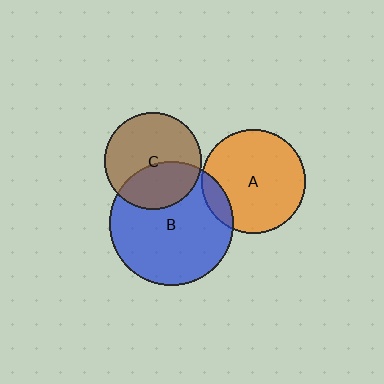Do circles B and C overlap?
Yes.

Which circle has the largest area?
Circle B (blue).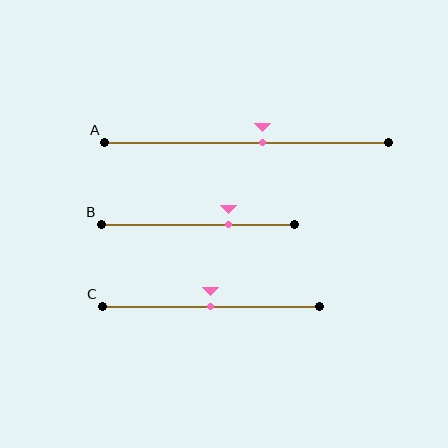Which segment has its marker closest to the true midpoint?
Segment C has its marker closest to the true midpoint.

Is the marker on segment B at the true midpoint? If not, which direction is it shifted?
No, the marker on segment B is shifted to the right by about 16% of the segment length.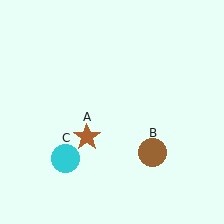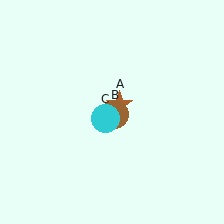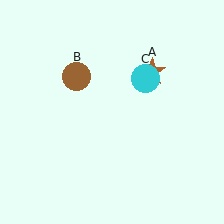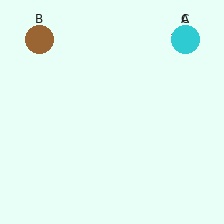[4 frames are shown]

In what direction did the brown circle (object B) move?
The brown circle (object B) moved up and to the left.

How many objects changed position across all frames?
3 objects changed position: brown star (object A), brown circle (object B), cyan circle (object C).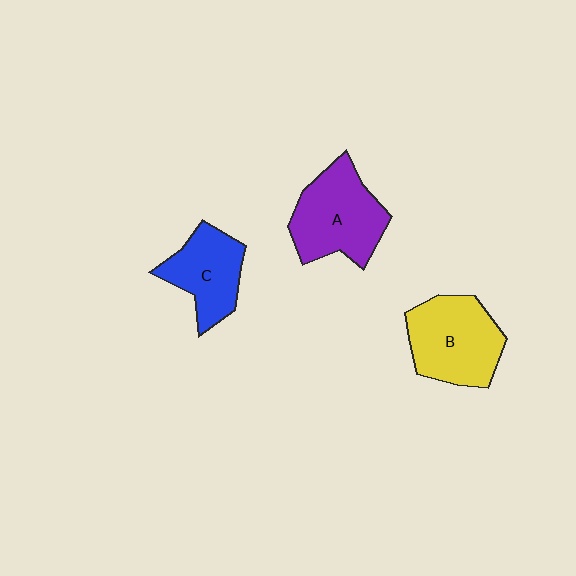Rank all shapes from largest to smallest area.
From largest to smallest: A (purple), B (yellow), C (blue).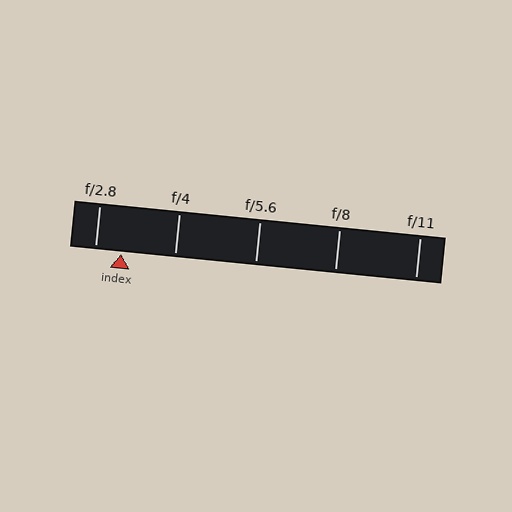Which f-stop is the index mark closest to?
The index mark is closest to f/2.8.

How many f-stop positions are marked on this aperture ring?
There are 5 f-stop positions marked.